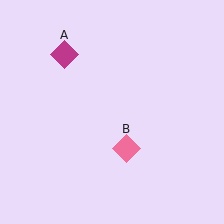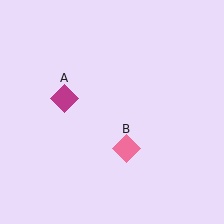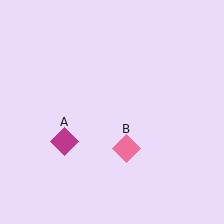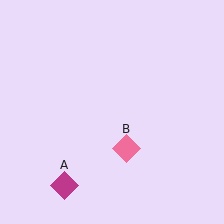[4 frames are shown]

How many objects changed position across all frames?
1 object changed position: magenta diamond (object A).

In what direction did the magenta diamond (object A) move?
The magenta diamond (object A) moved down.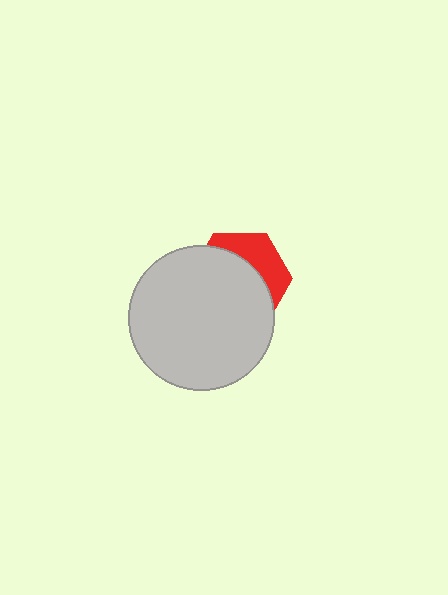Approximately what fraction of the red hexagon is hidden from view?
Roughly 67% of the red hexagon is hidden behind the light gray circle.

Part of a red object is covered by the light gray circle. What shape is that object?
It is a hexagon.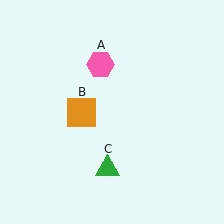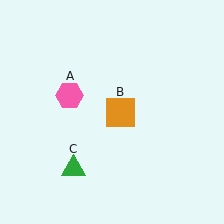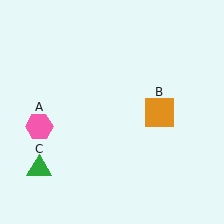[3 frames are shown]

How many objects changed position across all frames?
3 objects changed position: pink hexagon (object A), orange square (object B), green triangle (object C).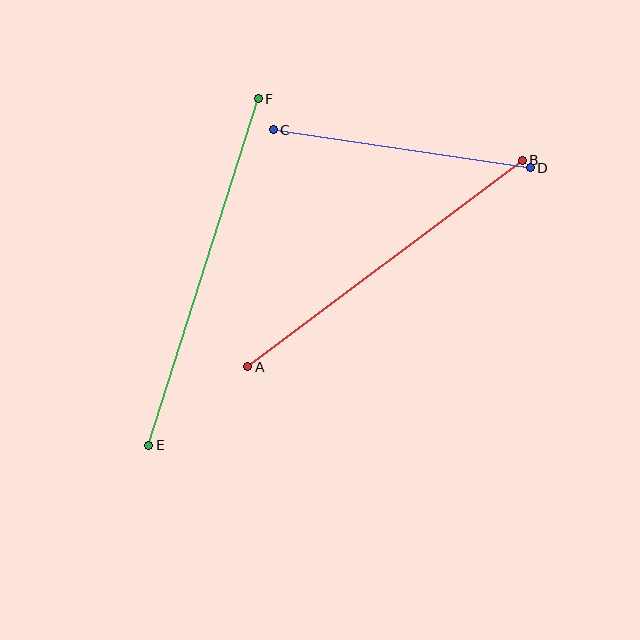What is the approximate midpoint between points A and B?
The midpoint is at approximately (385, 263) pixels.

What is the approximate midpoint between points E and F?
The midpoint is at approximately (203, 272) pixels.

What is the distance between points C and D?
The distance is approximately 260 pixels.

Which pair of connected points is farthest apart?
Points E and F are farthest apart.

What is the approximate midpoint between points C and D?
The midpoint is at approximately (402, 149) pixels.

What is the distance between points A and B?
The distance is approximately 343 pixels.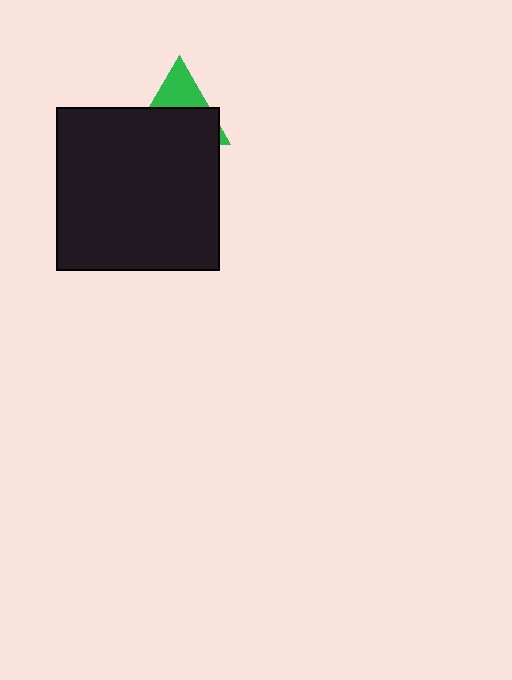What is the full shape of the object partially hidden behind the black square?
The partially hidden object is a green triangle.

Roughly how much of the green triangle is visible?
A small part of it is visible (roughly 37%).